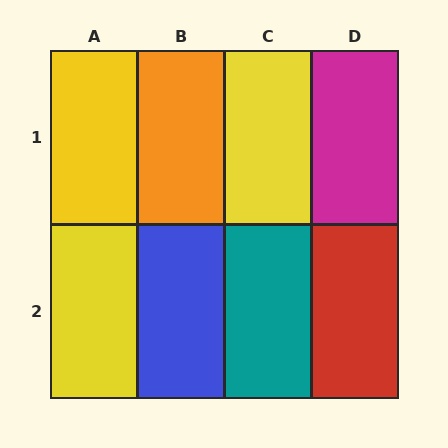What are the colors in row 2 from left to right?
Yellow, blue, teal, red.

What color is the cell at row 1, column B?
Orange.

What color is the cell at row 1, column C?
Yellow.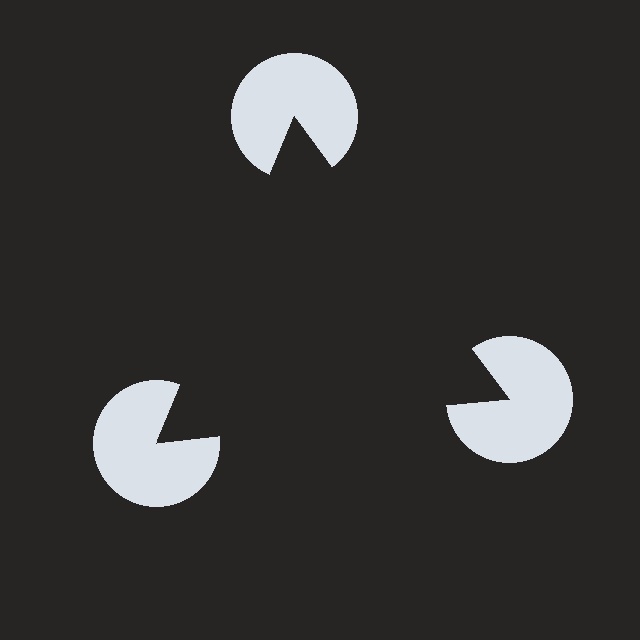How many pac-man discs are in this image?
There are 3 — one at each vertex of the illusory triangle.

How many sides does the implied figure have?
3 sides.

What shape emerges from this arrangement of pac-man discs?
An illusory triangle — its edges are inferred from the aligned wedge cuts in the pac-man discs, not physically drawn.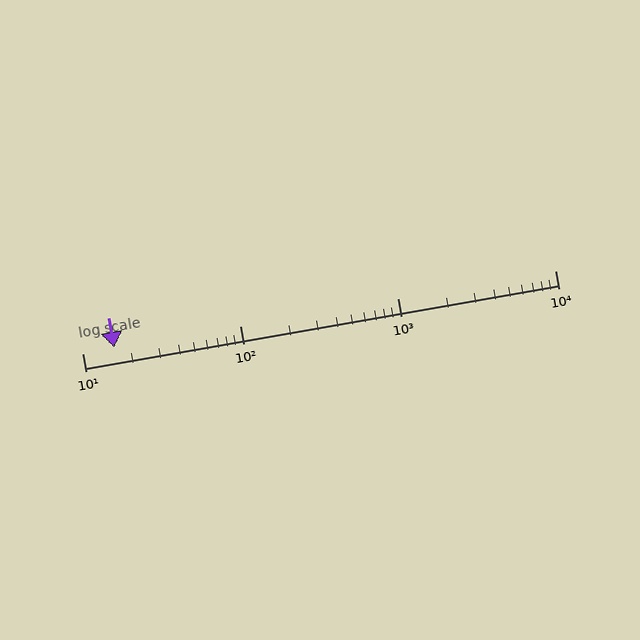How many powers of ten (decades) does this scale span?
The scale spans 3 decades, from 10 to 10000.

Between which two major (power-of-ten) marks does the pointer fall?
The pointer is between 10 and 100.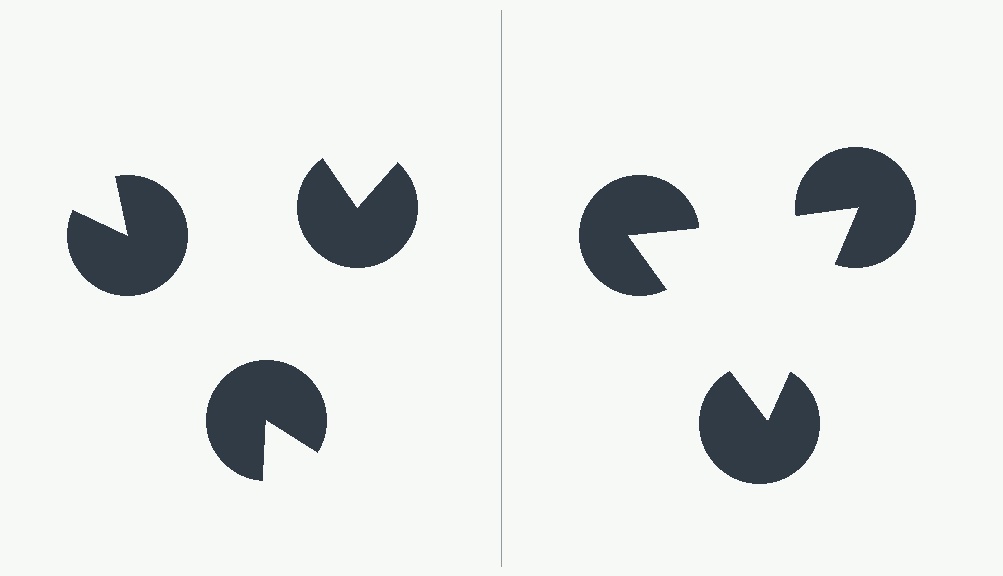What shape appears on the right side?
An illusory triangle.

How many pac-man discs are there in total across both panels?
6 — 3 on each side.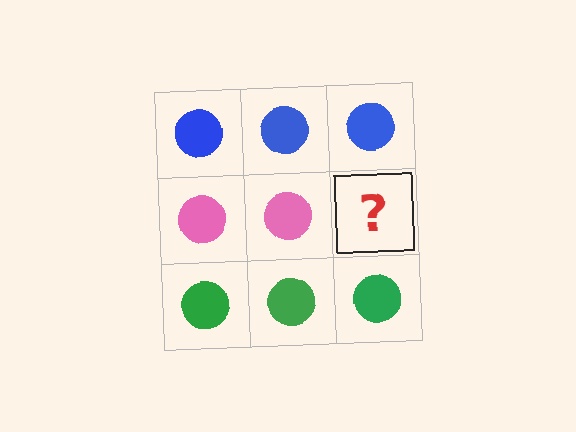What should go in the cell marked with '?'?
The missing cell should contain a pink circle.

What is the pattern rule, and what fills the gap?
The rule is that each row has a consistent color. The gap should be filled with a pink circle.